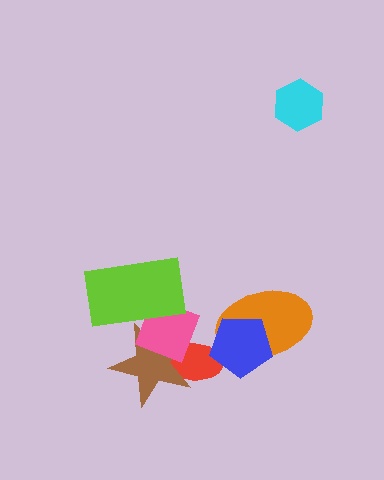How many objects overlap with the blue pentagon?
2 objects overlap with the blue pentagon.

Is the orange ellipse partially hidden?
Yes, it is partially covered by another shape.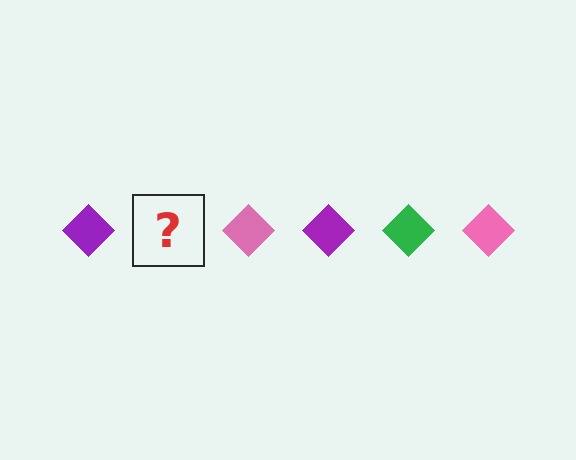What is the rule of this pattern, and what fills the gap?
The rule is that the pattern cycles through purple, green, pink diamonds. The gap should be filled with a green diamond.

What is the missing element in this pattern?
The missing element is a green diamond.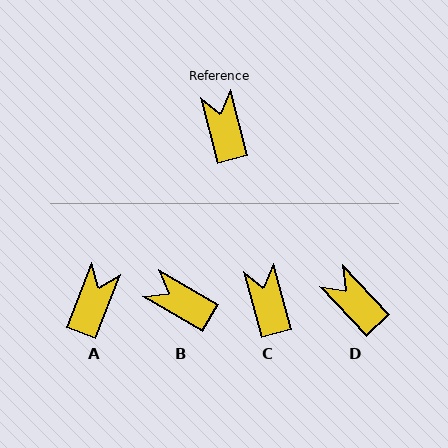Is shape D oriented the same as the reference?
No, it is off by about 29 degrees.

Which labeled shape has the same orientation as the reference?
C.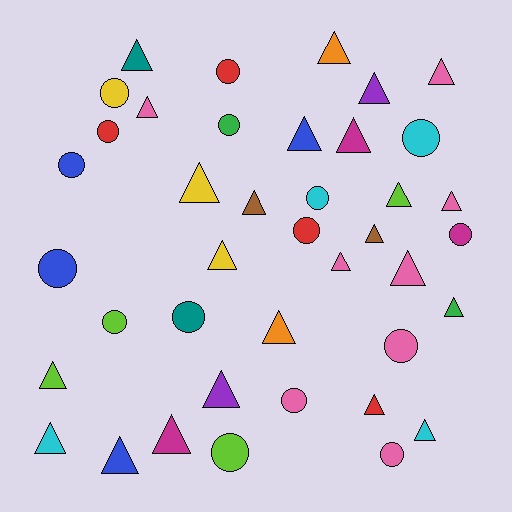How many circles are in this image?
There are 16 circles.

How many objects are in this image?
There are 40 objects.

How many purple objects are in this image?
There are 2 purple objects.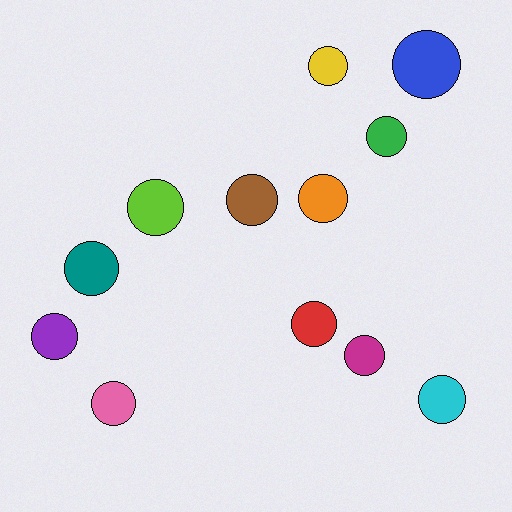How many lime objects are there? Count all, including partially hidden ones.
There is 1 lime object.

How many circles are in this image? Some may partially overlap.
There are 12 circles.